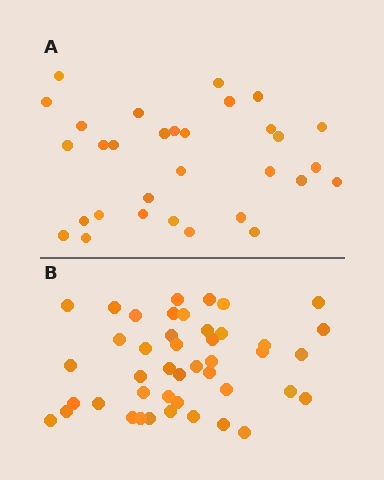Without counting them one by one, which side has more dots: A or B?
Region B (the bottom region) has more dots.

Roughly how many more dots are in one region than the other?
Region B has approximately 15 more dots than region A.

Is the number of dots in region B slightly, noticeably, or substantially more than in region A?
Region B has noticeably more, but not dramatically so. The ratio is roughly 1.4 to 1.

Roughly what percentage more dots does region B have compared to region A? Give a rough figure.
About 40% more.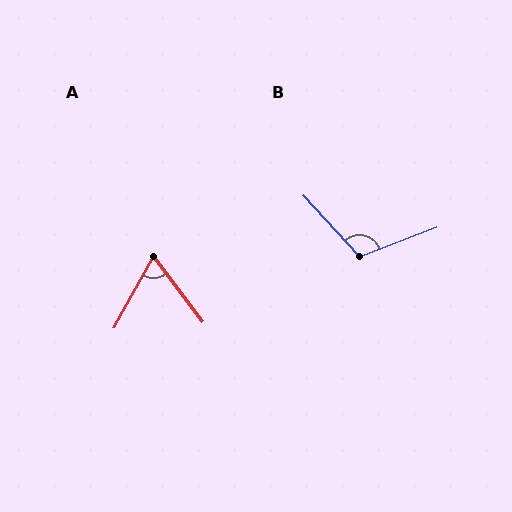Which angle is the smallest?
A, at approximately 66 degrees.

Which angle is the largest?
B, at approximately 112 degrees.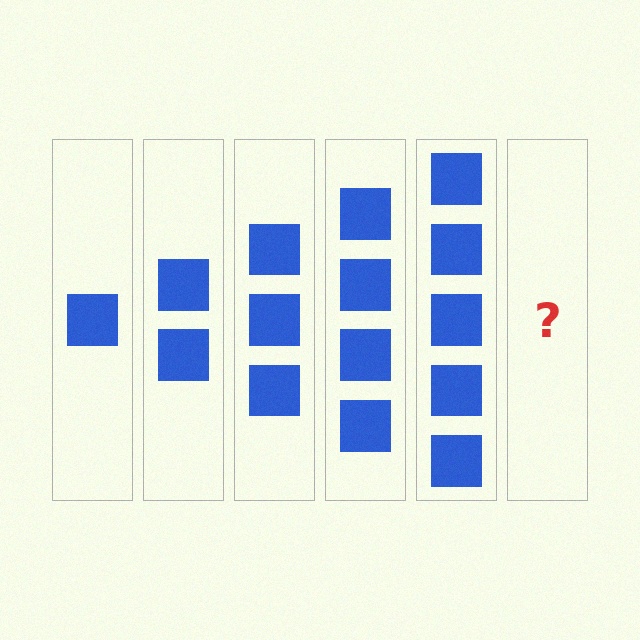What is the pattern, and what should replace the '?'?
The pattern is that each step adds one more square. The '?' should be 6 squares.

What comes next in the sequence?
The next element should be 6 squares.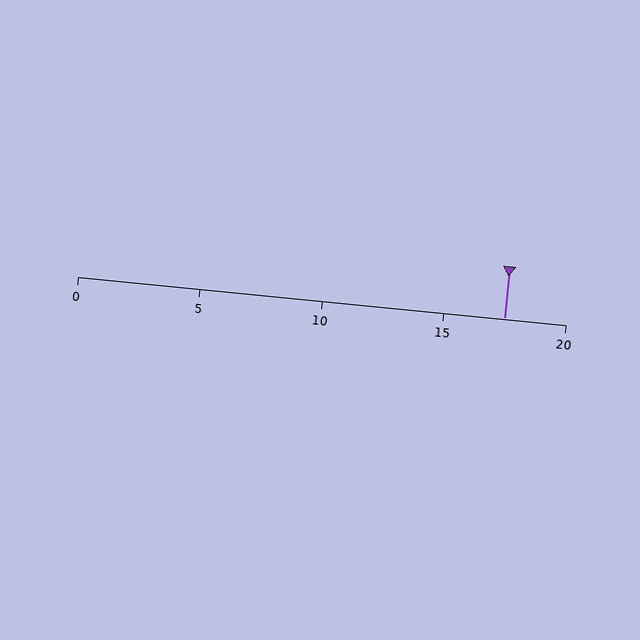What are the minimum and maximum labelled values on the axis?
The axis runs from 0 to 20.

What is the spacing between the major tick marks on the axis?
The major ticks are spaced 5 apart.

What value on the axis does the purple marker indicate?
The marker indicates approximately 17.5.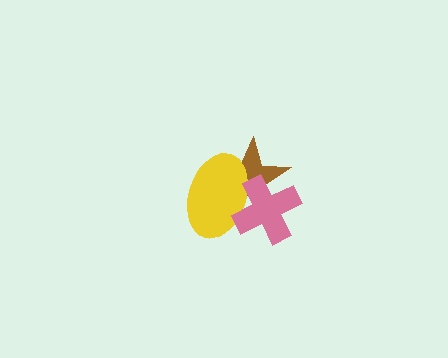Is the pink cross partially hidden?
No, no other shape covers it.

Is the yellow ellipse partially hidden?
Yes, it is partially covered by another shape.